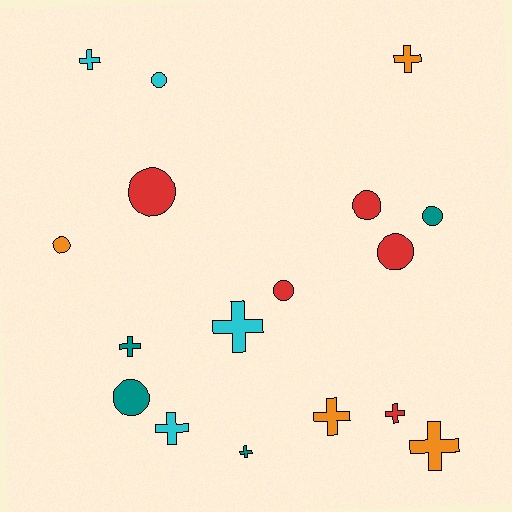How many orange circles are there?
There is 1 orange circle.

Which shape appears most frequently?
Cross, with 9 objects.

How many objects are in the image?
There are 17 objects.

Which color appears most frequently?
Red, with 5 objects.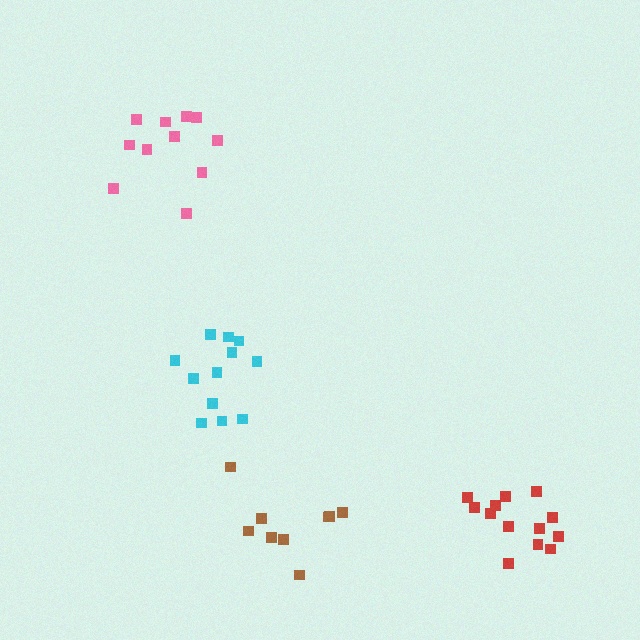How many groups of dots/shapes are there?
There are 4 groups.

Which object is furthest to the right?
The red cluster is rightmost.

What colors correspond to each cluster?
The clusters are colored: brown, cyan, pink, red.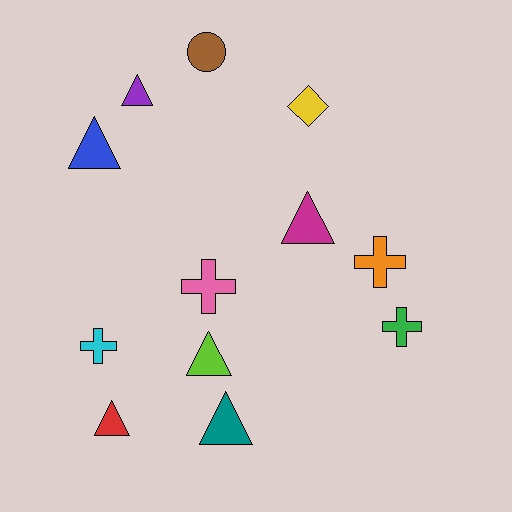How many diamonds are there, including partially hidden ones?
There is 1 diamond.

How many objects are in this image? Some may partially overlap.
There are 12 objects.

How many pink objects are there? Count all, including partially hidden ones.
There is 1 pink object.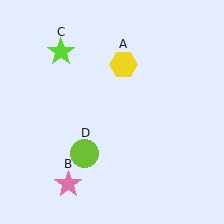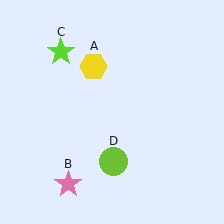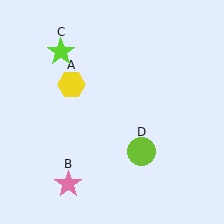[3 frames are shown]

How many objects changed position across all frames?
2 objects changed position: yellow hexagon (object A), lime circle (object D).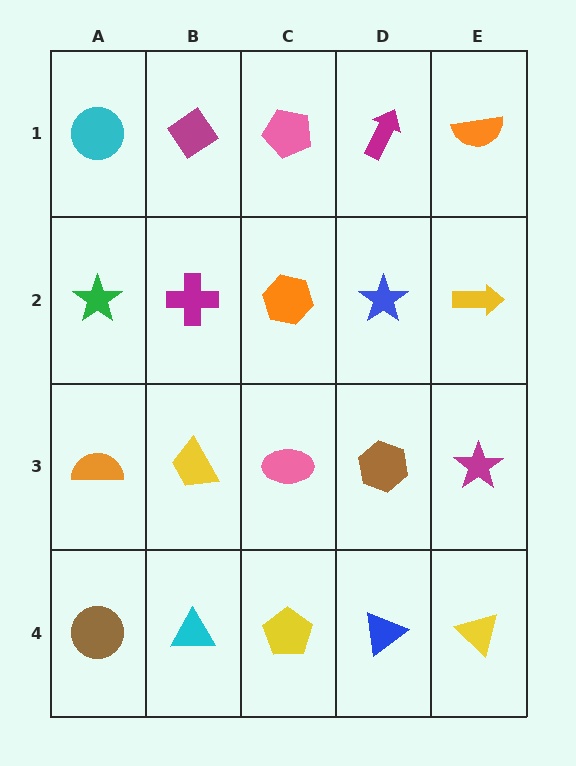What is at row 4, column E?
A yellow triangle.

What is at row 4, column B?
A cyan triangle.